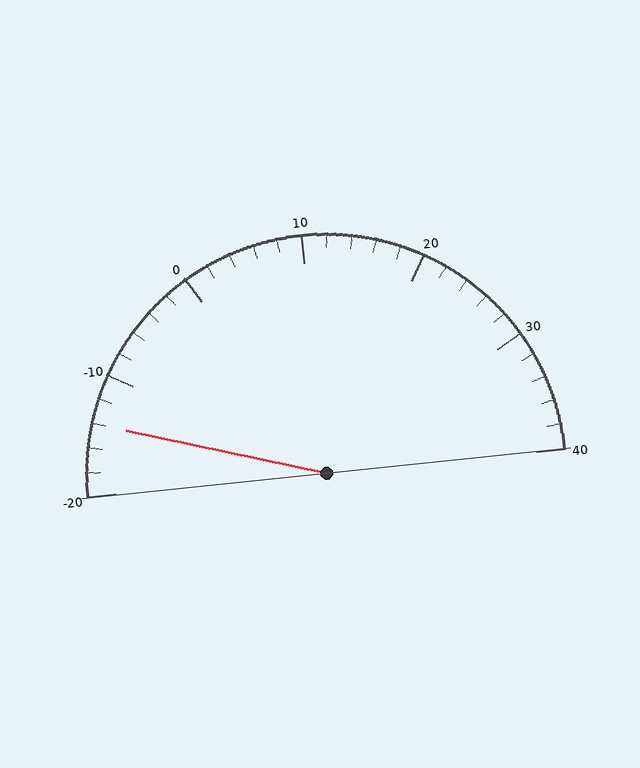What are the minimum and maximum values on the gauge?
The gauge ranges from -20 to 40.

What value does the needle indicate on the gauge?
The needle indicates approximately -14.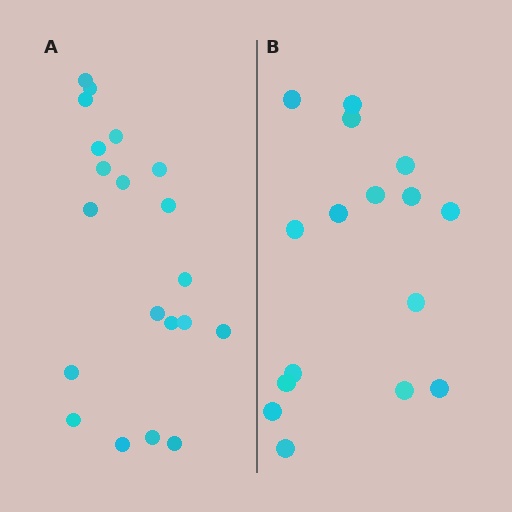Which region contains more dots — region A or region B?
Region A (the left region) has more dots.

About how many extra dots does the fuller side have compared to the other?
Region A has about 4 more dots than region B.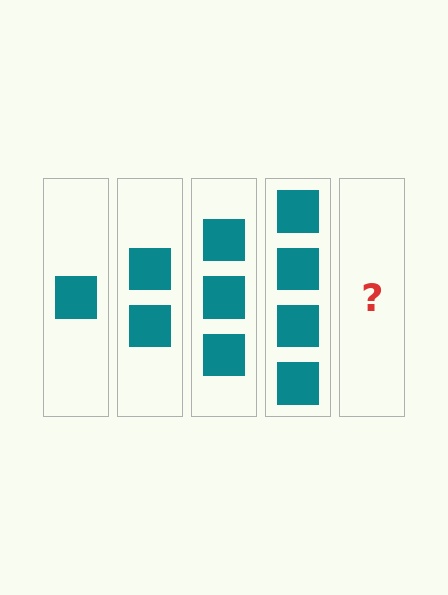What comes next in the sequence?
The next element should be 5 squares.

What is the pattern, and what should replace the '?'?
The pattern is that each step adds one more square. The '?' should be 5 squares.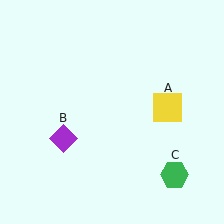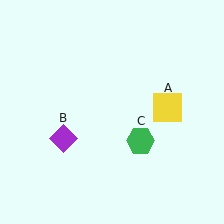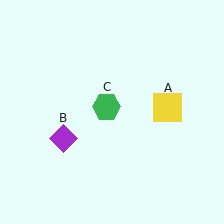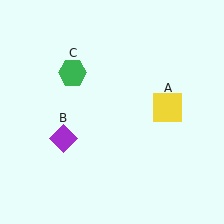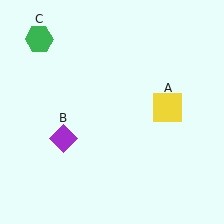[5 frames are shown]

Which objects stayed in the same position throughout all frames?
Yellow square (object A) and purple diamond (object B) remained stationary.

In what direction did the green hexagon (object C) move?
The green hexagon (object C) moved up and to the left.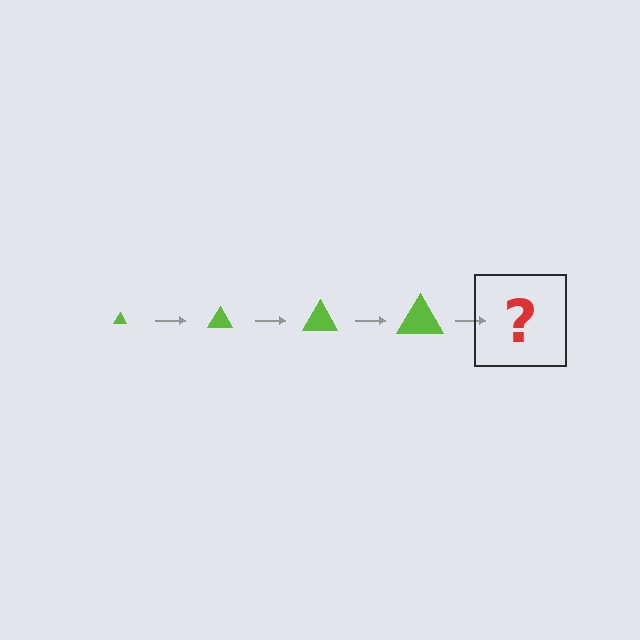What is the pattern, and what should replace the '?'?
The pattern is that the triangle gets progressively larger each step. The '?' should be a lime triangle, larger than the previous one.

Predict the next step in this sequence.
The next step is a lime triangle, larger than the previous one.